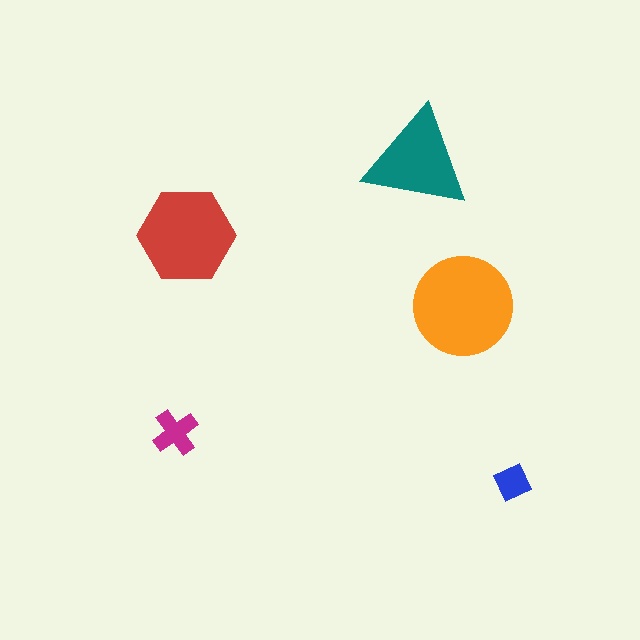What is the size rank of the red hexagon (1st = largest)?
2nd.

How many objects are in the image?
There are 5 objects in the image.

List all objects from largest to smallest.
The orange circle, the red hexagon, the teal triangle, the magenta cross, the blue diamond.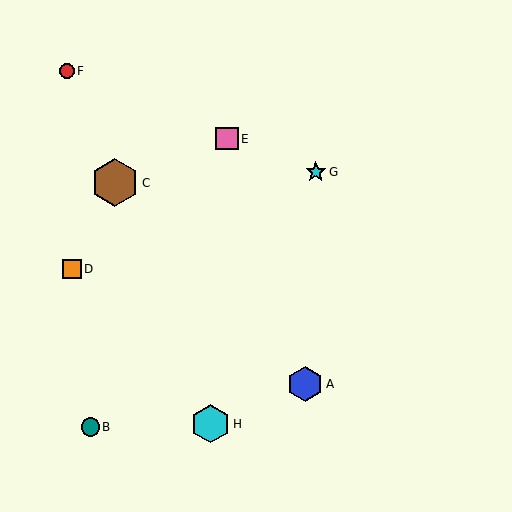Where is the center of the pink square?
The center of the pink square is at (227, 139).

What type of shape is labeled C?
Shape C is a brown hexagon.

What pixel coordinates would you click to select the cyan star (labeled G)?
Click at (316, 172) to select the cyan star G.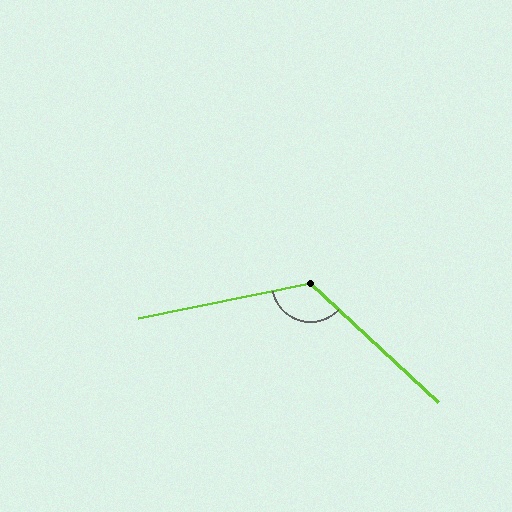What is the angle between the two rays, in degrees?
Approximately 126 degrees.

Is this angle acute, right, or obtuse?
It is obtuse.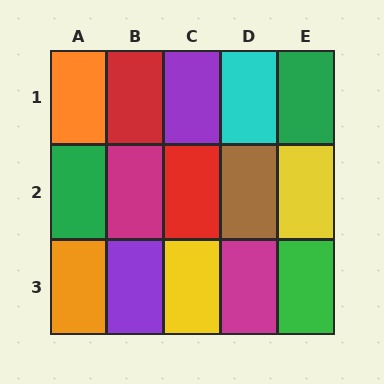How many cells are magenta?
2 cells are magenta.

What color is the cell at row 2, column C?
Red.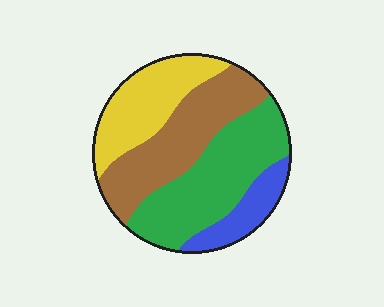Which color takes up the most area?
Green, at roughly 35%.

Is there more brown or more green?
Green.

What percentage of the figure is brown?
Brown takes up about one third (1/3) of the figure.